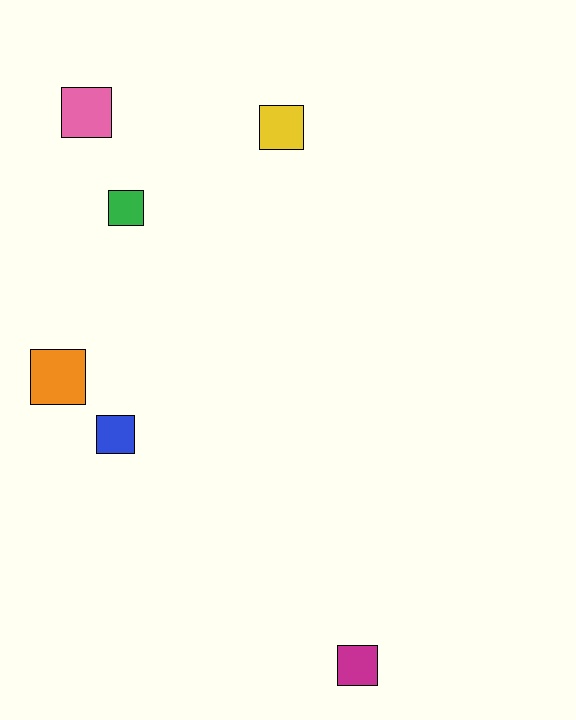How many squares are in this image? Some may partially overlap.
There are 6 squares.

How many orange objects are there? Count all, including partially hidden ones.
There is 1 orange object.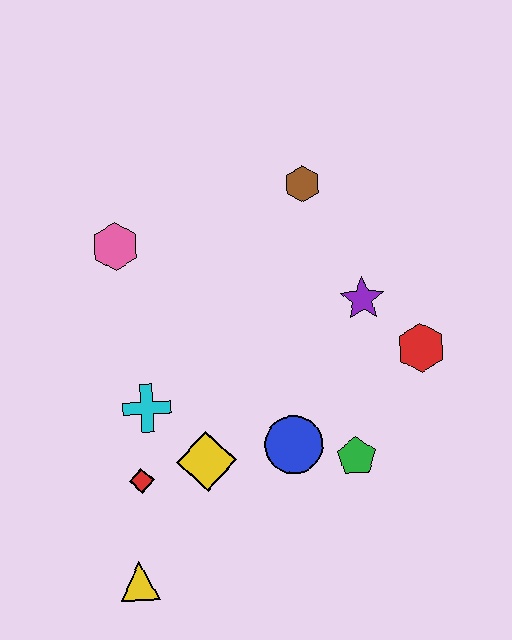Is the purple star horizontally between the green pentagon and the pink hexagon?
No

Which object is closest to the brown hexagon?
The purple star is closest to the brown hexagon.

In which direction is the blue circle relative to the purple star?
The blue circle is below the purple star.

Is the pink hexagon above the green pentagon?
Yes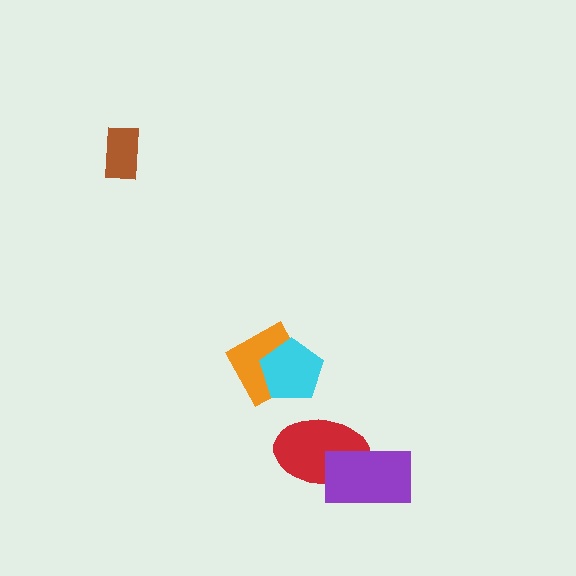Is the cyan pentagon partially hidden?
No, no other shape covers it.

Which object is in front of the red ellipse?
The purple rectangle is in front of the red ellipse.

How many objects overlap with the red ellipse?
1 object overlaps with the red ellipse.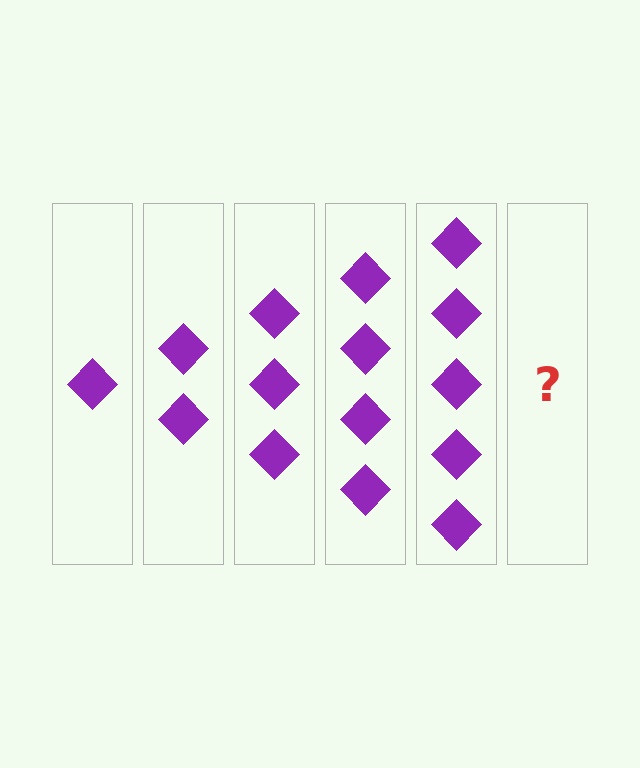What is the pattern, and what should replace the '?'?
The pattern is that each step adds one more diamond. The '?' should be 6 diamonds.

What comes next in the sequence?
The next element should be 6 diamonds.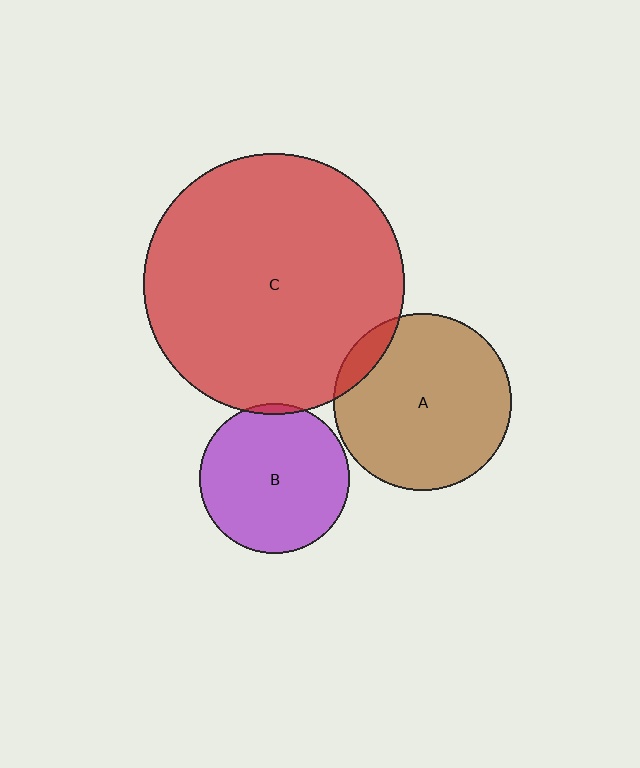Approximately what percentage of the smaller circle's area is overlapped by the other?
Approximately 5%.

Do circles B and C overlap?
Yes.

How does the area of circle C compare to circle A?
Approximately 2.2 times.